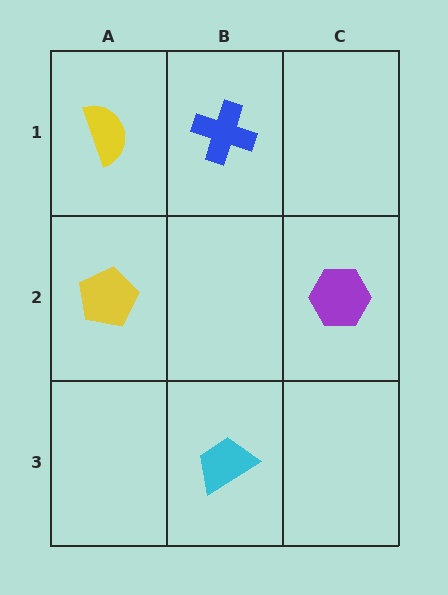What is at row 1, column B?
A blue cross.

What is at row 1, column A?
A yellow semicircle.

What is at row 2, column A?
A yellow pentagon.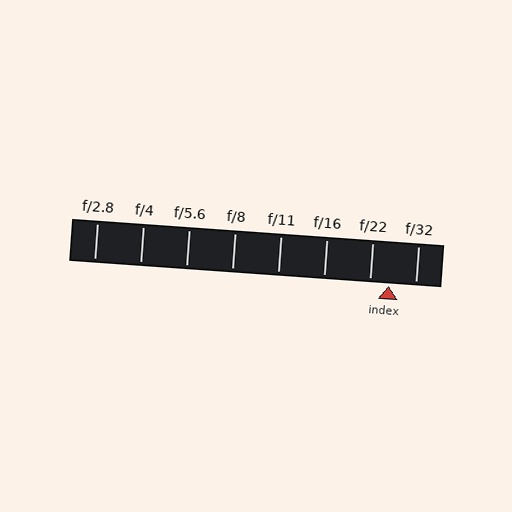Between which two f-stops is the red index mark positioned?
The index mark is between f/22 and f/32.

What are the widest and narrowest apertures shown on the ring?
The widest aperture shown is f/2.8 and the narrowest is f/32.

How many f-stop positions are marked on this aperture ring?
There are 8 f-stop positions marked.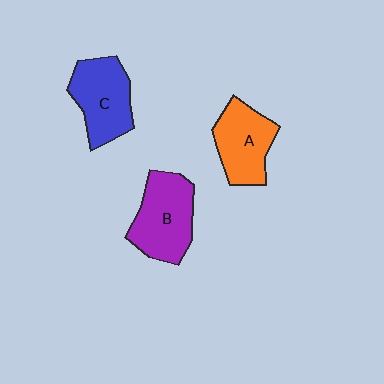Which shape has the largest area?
Shape B (purple).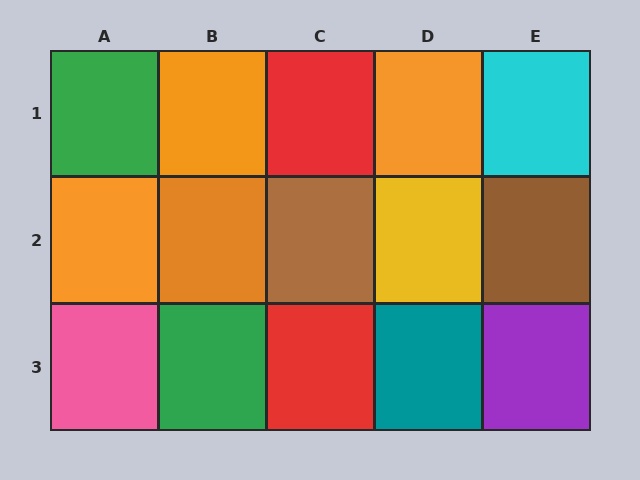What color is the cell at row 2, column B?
Orange.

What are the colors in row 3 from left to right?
Pink, green, red, teal, purple.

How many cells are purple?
1 cell is purple.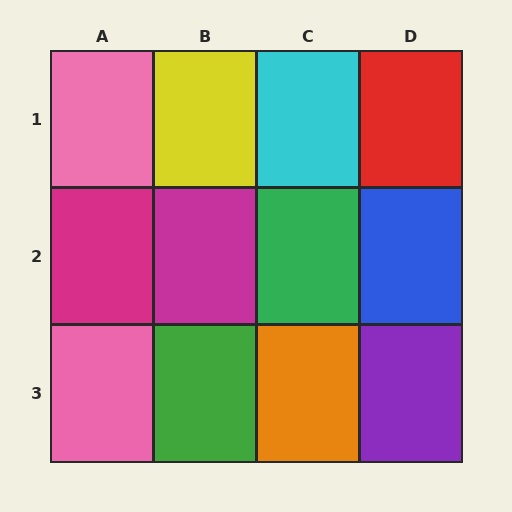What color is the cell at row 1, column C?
Cyan.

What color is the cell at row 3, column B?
Green.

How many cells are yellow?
1 cell is yellow.